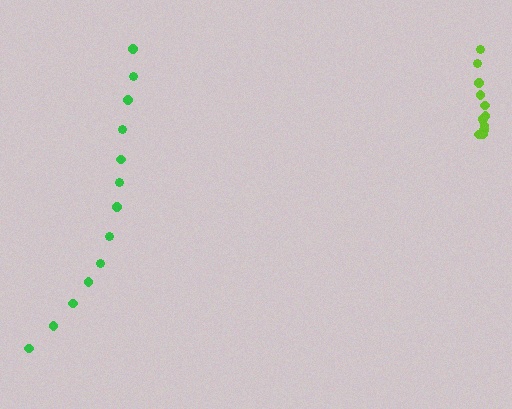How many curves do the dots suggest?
There are 2 distinct paths.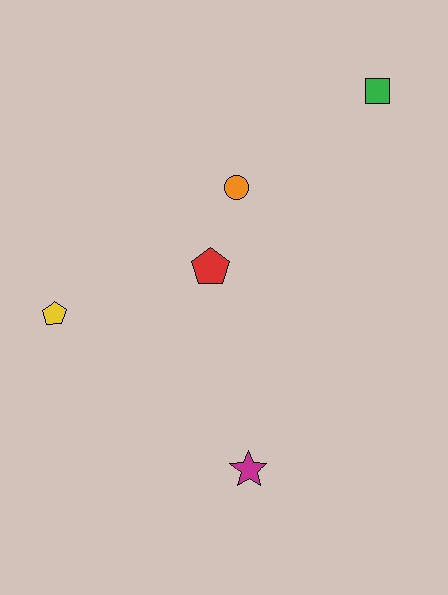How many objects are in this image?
There are 5 objects.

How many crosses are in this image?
There are no crosses.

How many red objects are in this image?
There is 1 red object.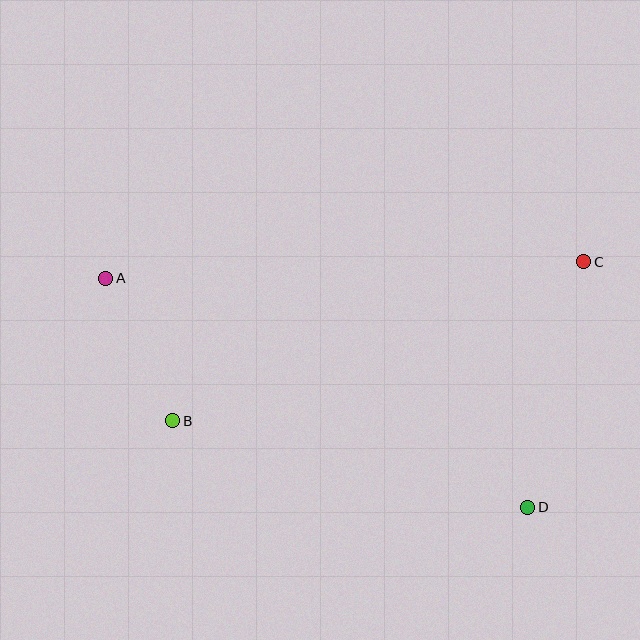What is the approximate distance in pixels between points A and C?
The distance between A and C is approximately 478 pixels.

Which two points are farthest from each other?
Points A and D are farthest from each other.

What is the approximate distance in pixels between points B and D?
The distance between B and D is approximately 365 pixels.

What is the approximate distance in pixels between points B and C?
The distance between B and C is approximately 441 pixels.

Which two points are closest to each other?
Points A and B are closest to each other.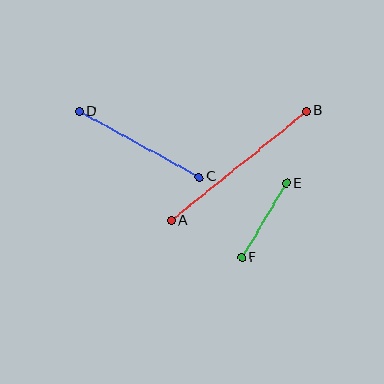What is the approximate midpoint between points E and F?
The midpoint is at approximately (264, 220) pixels.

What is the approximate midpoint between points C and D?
The midpoint is at approximately (139, 144) pixels.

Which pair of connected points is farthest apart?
Points A and B are farthest apart.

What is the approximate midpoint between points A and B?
The midpoint is at approximately (239, 166) pixels.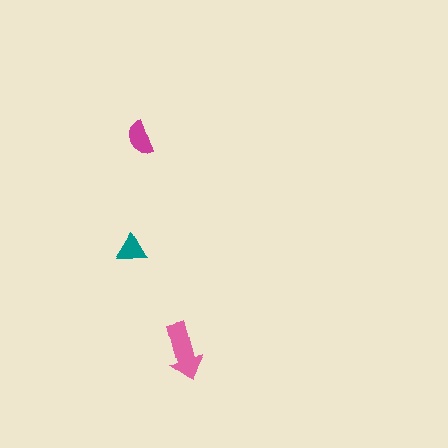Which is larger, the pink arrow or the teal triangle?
The pink arrow.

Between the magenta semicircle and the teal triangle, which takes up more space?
The magenta semicircle.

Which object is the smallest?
The teal triangle.